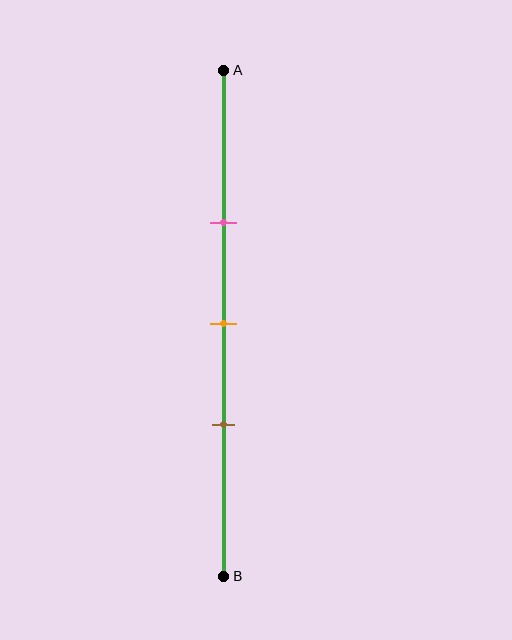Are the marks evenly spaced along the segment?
Yes, the marks are approximately evenly spaced.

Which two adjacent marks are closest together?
The orange and brown marks are the closest adjacent pair.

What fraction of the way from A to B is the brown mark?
The brown mark is approximately 70% (0.7) of the way from A to B.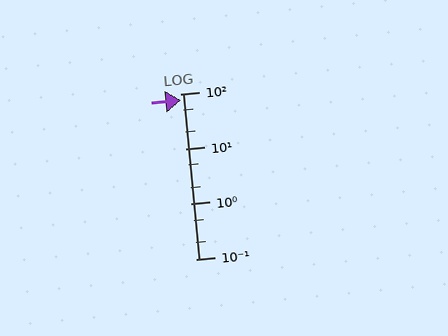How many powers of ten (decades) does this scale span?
The scale spans 3 decades, from 0.1 to 100.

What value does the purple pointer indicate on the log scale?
The pointer indicates approximately 75.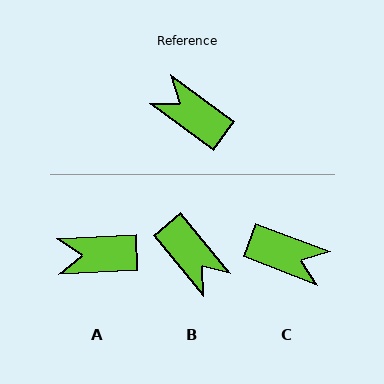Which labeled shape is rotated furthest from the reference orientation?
B, about 166 degrees away.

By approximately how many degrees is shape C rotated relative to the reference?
Approximately 164 degrees clockwise.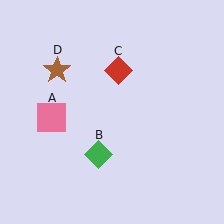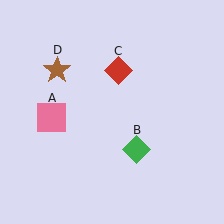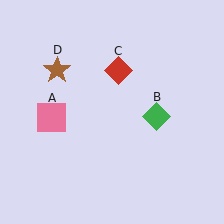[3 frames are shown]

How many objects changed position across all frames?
1 object changed position: green diamond (object B).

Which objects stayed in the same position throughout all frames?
Pink square (object A) and red diamond (object C) and brown star (object D) remained stationary.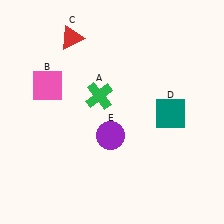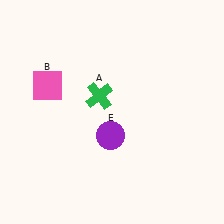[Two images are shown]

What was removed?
The teal square (D), the red triangle (C) were removed in Image 2.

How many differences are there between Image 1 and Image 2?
There are 2 differences between the two images.